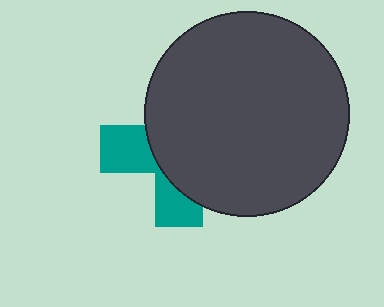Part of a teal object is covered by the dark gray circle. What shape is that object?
It is a cross.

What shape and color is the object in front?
The object in front is a dark gray circle.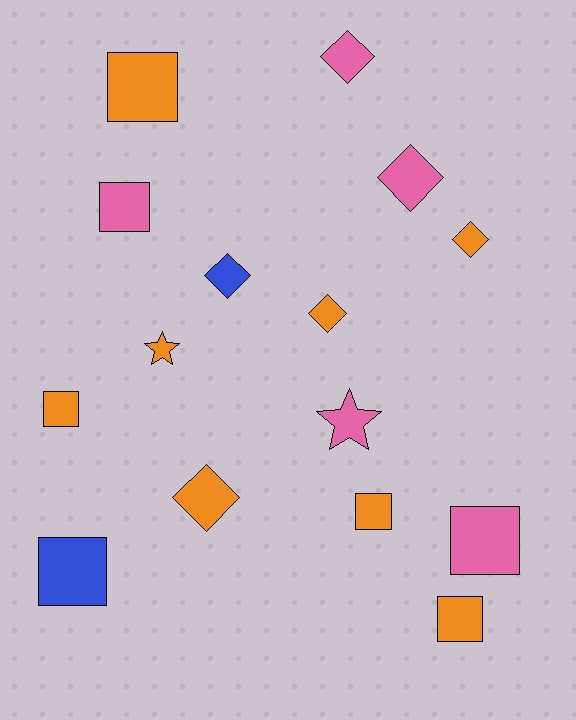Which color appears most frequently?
Orange, with 8 objects.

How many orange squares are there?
There are 4 orange squares.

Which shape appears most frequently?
Square, with 7 objects.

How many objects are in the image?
There are 15 objects.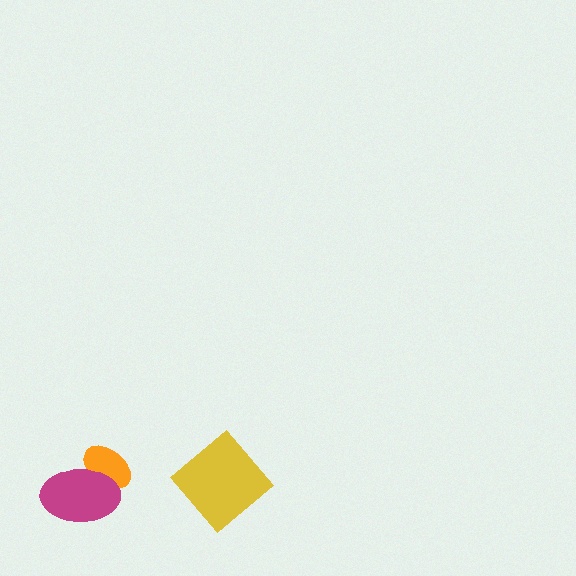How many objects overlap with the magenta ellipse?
1 object overlaps with the magenta ellipse.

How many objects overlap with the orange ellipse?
1 object overlaps with the orange ellipse.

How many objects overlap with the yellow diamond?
0 objects overlap with the yellow diamond.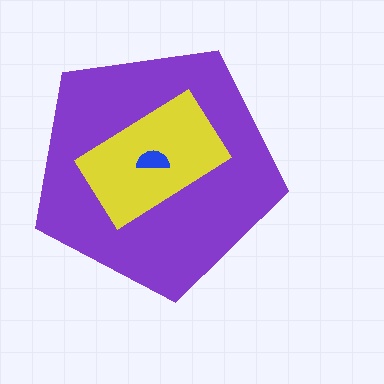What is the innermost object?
The blue semicircle.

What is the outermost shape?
The purple pentagon.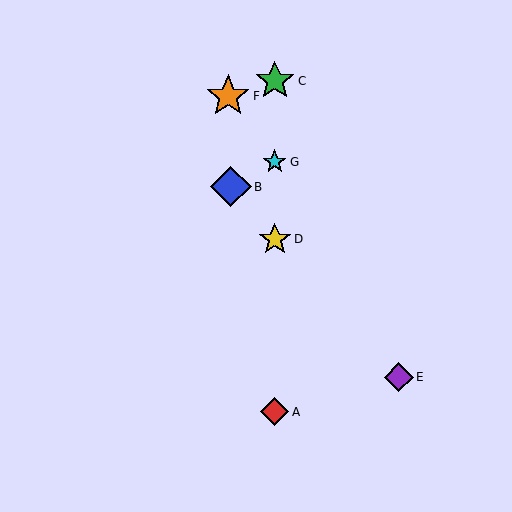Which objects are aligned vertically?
Objects A, C, D, G are aligned vertically.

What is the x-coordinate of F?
Object F is at x≈228.